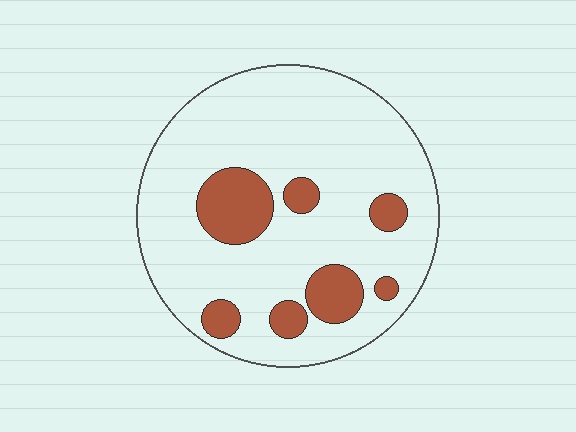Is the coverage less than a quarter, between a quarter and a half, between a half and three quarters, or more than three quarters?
Less than a quarter.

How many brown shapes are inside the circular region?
7.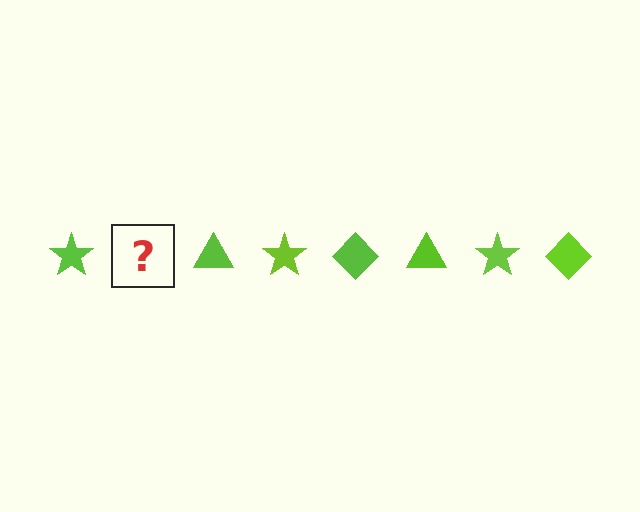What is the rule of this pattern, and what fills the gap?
The rule is that the pattern cycles through star, diamond, triangle shapes in lime. The gap should be filled with a lime diamond.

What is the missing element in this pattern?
The missing element is a lime diamond.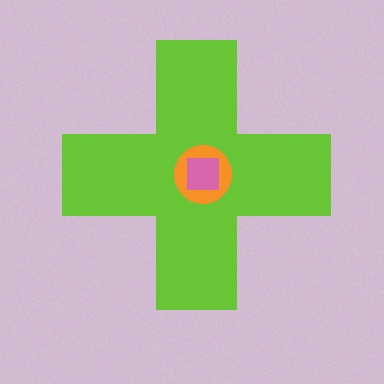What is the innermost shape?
The pink square.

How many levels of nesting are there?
3.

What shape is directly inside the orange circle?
The pink square.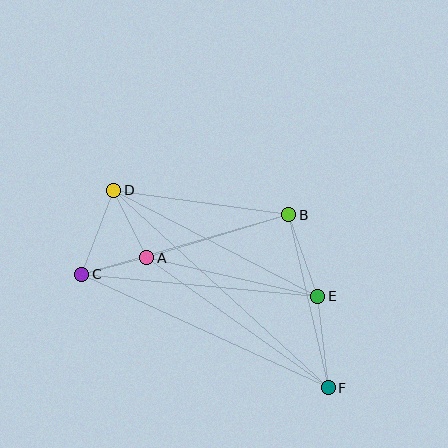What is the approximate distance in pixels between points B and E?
The distance between B and E is approximately 87 pixels.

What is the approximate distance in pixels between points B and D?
The distance between B and D is approximately 177 pixels.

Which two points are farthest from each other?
Points D and F are farthest from each other.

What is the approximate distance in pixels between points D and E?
The distance between D and E is approximately 230 pixels.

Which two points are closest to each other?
Points A and C are closest to each other.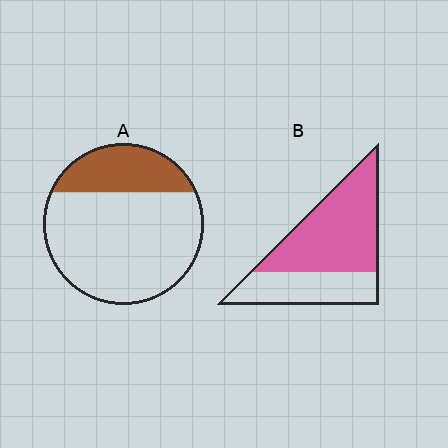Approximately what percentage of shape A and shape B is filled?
A is approximately 25% and B is approximately 65%.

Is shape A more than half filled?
No.